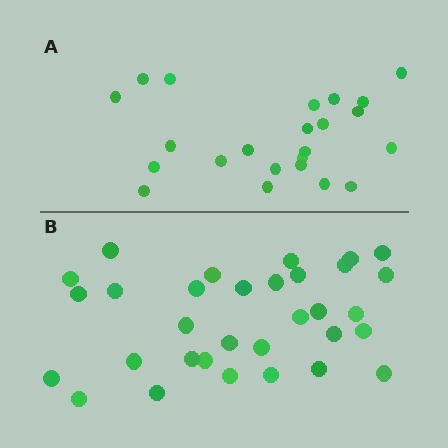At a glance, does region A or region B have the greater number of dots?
Region B (the bottom region) has more dots.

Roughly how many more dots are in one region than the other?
Region B has roughly 8 or so more dots than region A.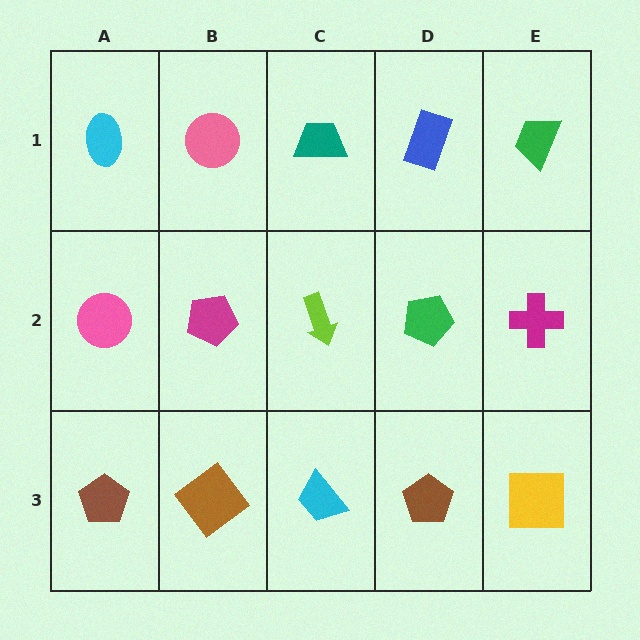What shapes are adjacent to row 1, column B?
A magenta pentagon (row 2, column B), a cyan ellipse (row 1, column A), a teal trapezoid (row 1, column C).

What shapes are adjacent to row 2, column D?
A blue rectangle (row 1, column D), a brown pentagon (row 3, column D), a lime arrow (row 2, column C), a magenta cross (row 2, column E).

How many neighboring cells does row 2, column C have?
4.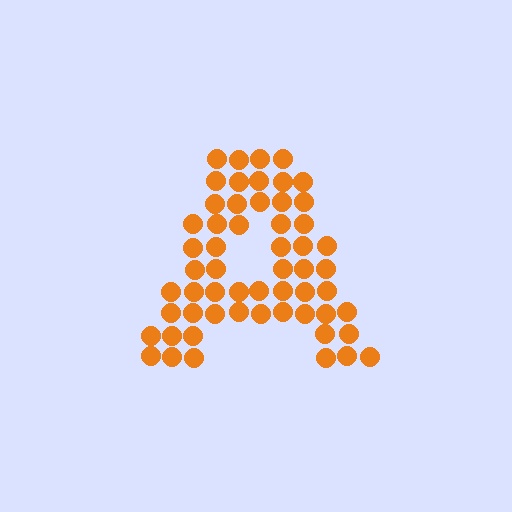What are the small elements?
The small elements are circles.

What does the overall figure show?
The overall figure shows the letter A.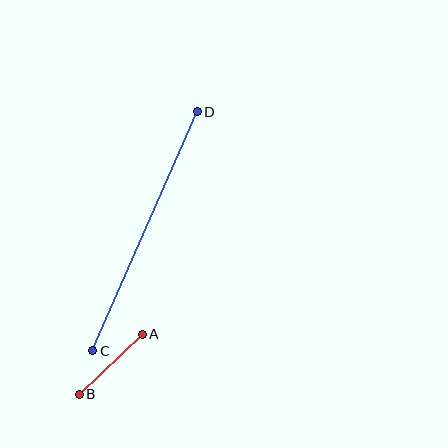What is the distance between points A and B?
The distance is approximately 87 pixels.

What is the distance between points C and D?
The distance is approximately 260 pixels.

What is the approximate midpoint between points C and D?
The midpoint is at approximately (145, 231) pixels.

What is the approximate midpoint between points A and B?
The midpoint is at approximately (111, 364) pixels.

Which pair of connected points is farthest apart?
Points C and D are farthest apart.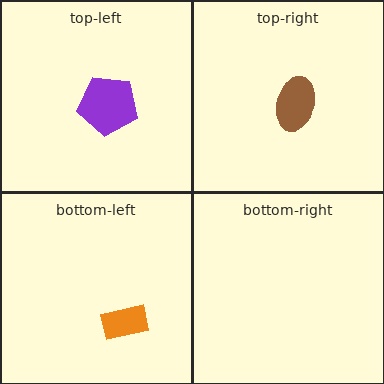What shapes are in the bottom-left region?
The orange rectangle.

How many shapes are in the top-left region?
1.